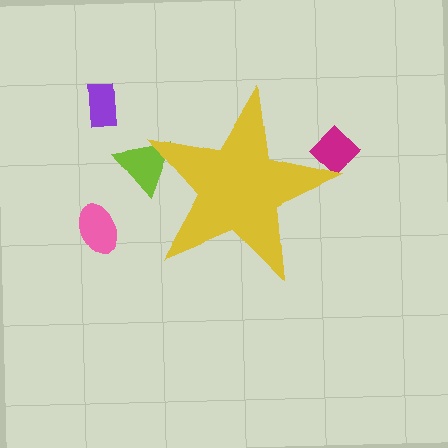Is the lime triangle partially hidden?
Yes, the lime triangle is partially hidden behind the yellow star.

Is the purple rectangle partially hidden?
No, the purple rectangle is fully visible.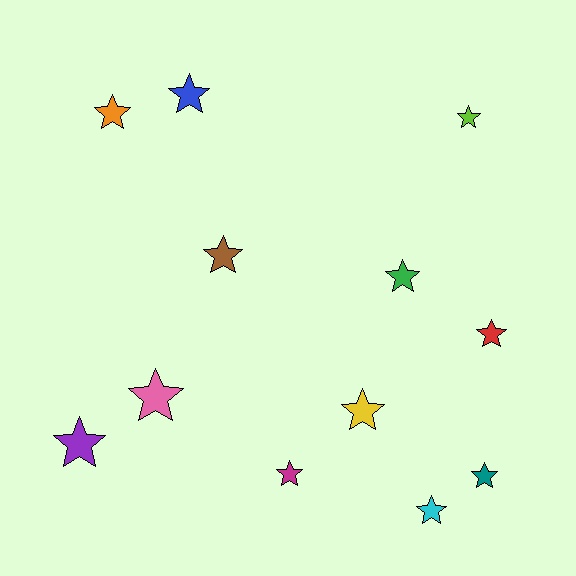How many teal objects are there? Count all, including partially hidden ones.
There is 1 teal object.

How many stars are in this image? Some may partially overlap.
There are 12 stars.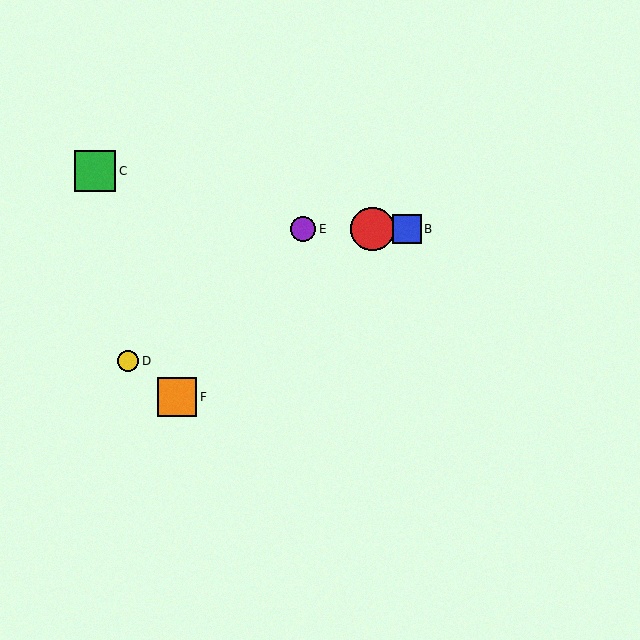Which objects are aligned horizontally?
Objects A, B, E are aligned horizontally.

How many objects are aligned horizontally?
3 objects (A, B, E) are aligned horizontally.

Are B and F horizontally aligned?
No, B is at y≈229 and F is at y≈397.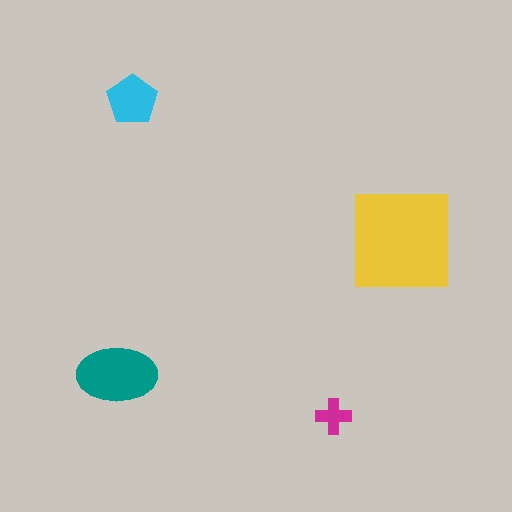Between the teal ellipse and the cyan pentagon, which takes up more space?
The teal ellipse.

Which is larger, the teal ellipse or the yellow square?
The yellow square.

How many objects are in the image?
There are 4 objects in the image.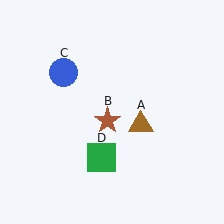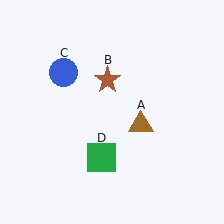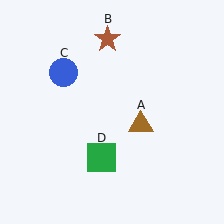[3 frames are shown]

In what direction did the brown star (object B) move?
The brown star (object B) moved up.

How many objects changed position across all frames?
1 object changed position: brown star (object B).